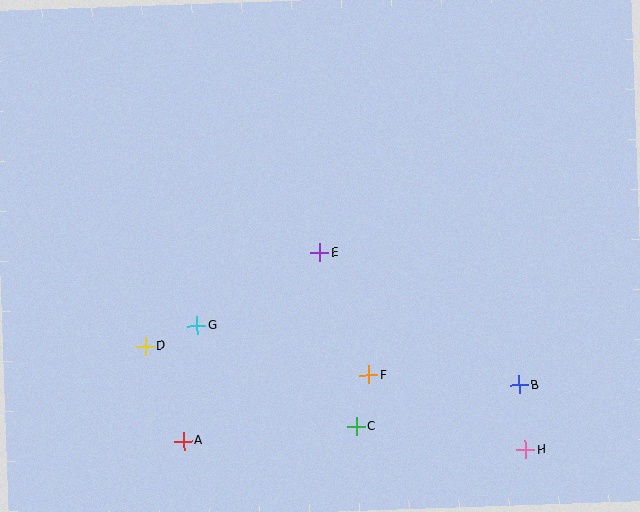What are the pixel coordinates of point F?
Point F is at (369, 375).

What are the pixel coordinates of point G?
Point G is at (197, 325).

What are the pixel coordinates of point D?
Point D is at (145, 346).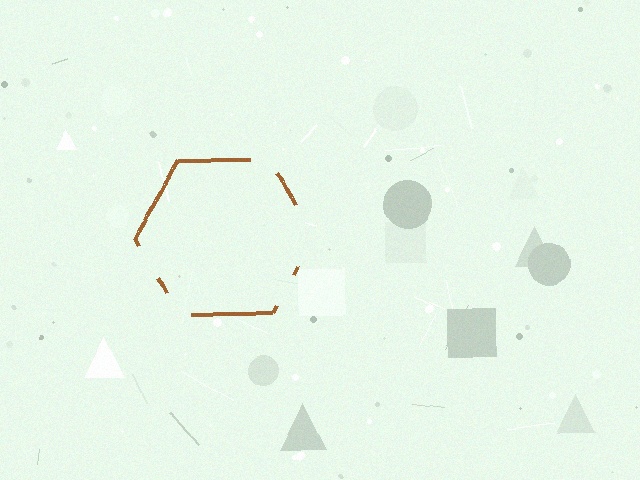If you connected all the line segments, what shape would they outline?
They would outline a hexagon.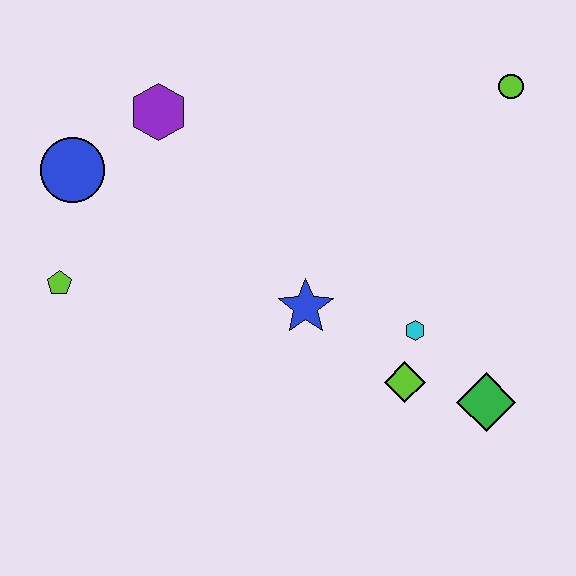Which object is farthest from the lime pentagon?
The lime circle is farthest from the lime pentagon.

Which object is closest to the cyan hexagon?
The lime diamond is closest to the cyan hexagon.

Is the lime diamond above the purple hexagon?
No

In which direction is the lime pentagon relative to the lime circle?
The lime pentagon is to the left of the lime circle.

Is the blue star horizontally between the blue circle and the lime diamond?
Yes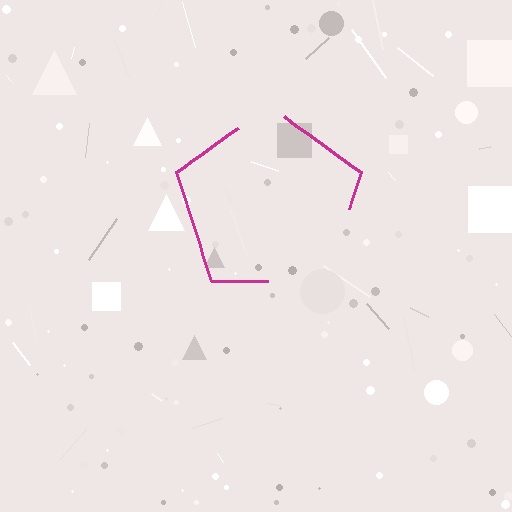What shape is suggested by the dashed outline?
The dashed outline suggests a pentagon.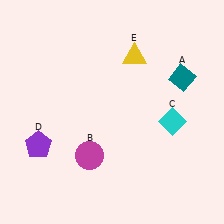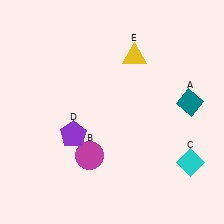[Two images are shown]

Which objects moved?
The objects that moved are: the teal diamond (A), the cyan diamond (C), the purple pentagon (D).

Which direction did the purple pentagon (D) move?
The purple pentagon (D) moved right.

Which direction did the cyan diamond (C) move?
The cyan diamond (C) moved down.